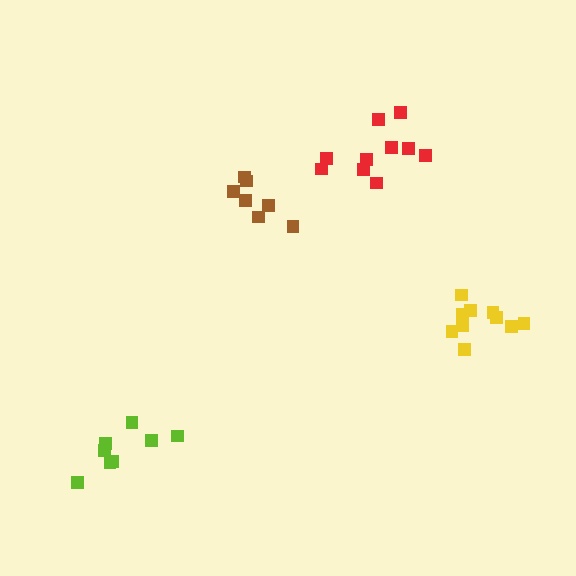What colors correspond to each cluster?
The clusters are colored: brown, lime, red, yellow.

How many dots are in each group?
Group 1: 7 dots, Group 2: 8 dots, Group 3: 10 dots, Group 4: 10 dots (35 total).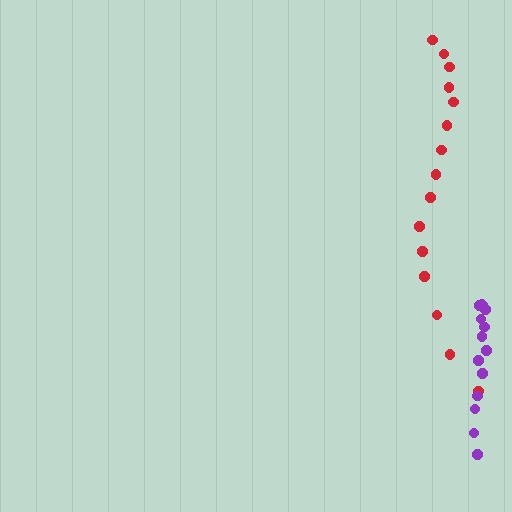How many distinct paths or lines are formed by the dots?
There are 2 distinct paths.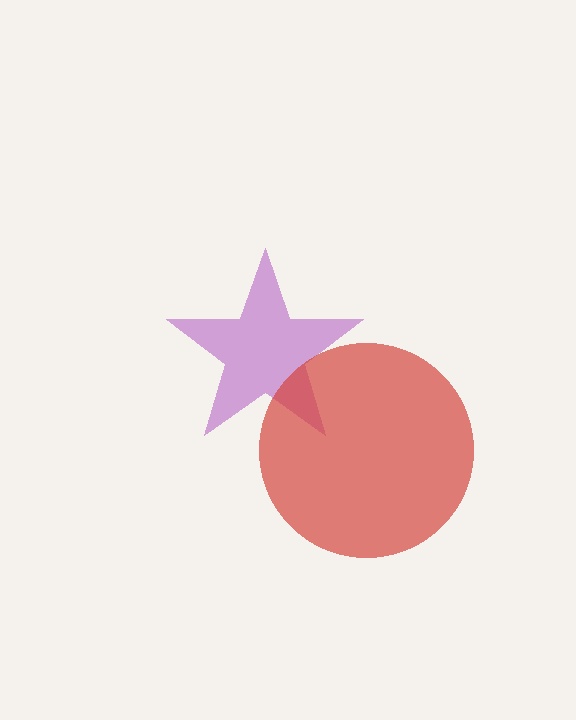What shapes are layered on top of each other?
The layered shapes are: a purple star, a red circle.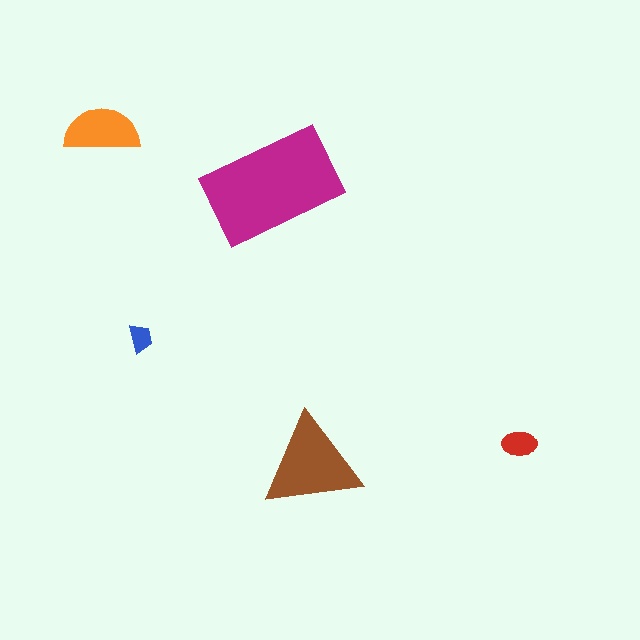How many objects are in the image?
There are 5 objects in the image.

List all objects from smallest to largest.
The blue trapezoid, the red ellipse, the orange semicircle, the brown triangle, the magenta rectangle.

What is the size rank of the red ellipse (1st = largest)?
4th.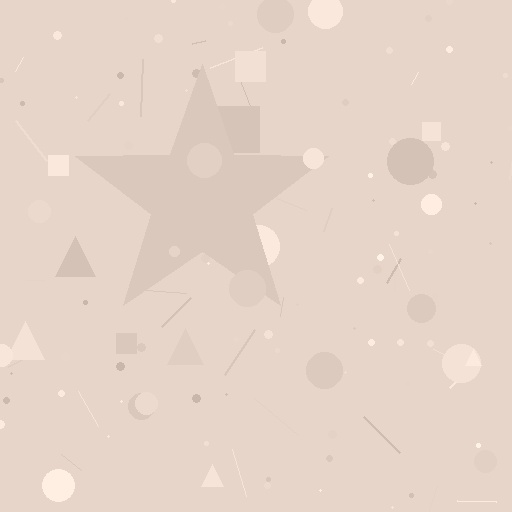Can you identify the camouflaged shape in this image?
The camouflaged shape is a star.